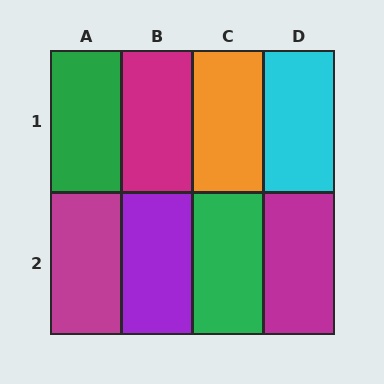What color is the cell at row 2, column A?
Magenta.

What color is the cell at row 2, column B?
Purple.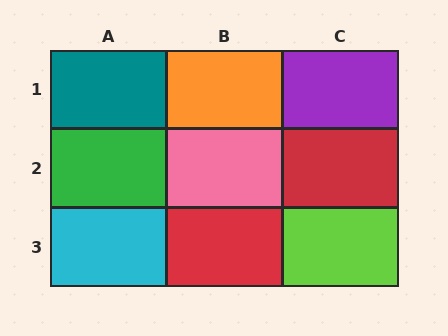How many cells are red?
2 cells are red.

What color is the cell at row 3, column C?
Lime.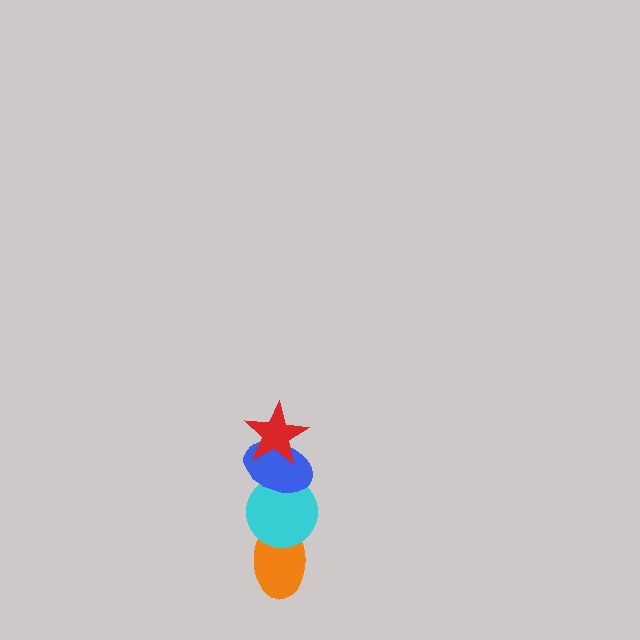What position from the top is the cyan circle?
The cyan circle is 3rd from the top.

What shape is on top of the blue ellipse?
The red star is on top of the blue ellipse.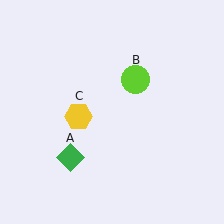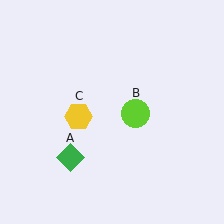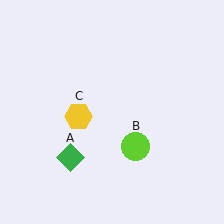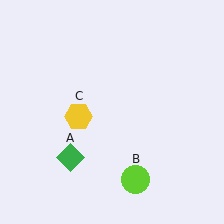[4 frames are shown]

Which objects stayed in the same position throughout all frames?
Green diamond (object A) and yellow hexagon (object C) remained stationary.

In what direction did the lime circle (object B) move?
The lime circle (object B) moved down.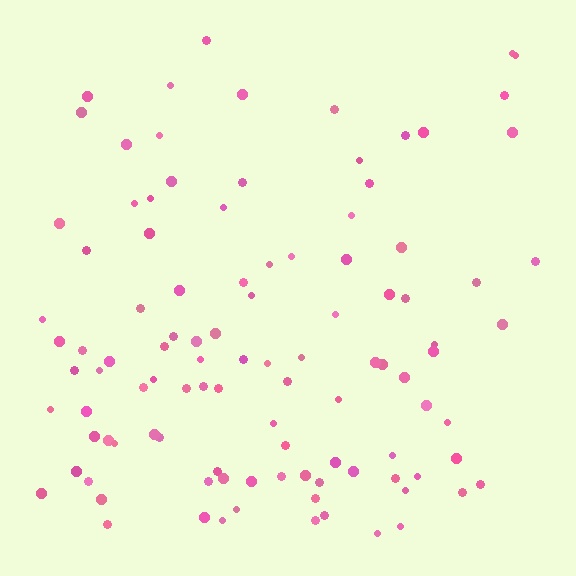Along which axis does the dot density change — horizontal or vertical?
Vertical.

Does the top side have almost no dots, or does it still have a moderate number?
Still a moderate number, just noticeably fewer than the bottom.